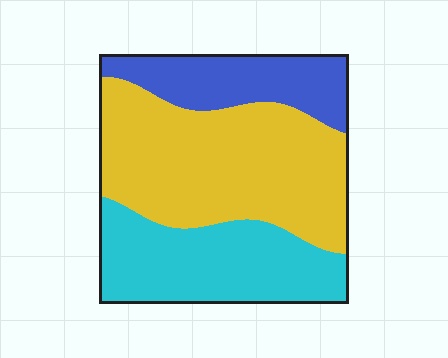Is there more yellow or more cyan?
Yellow.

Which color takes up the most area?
Yellow, at roughly 50%.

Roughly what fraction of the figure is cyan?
Cyan takes up about one third (1/3) of the figure.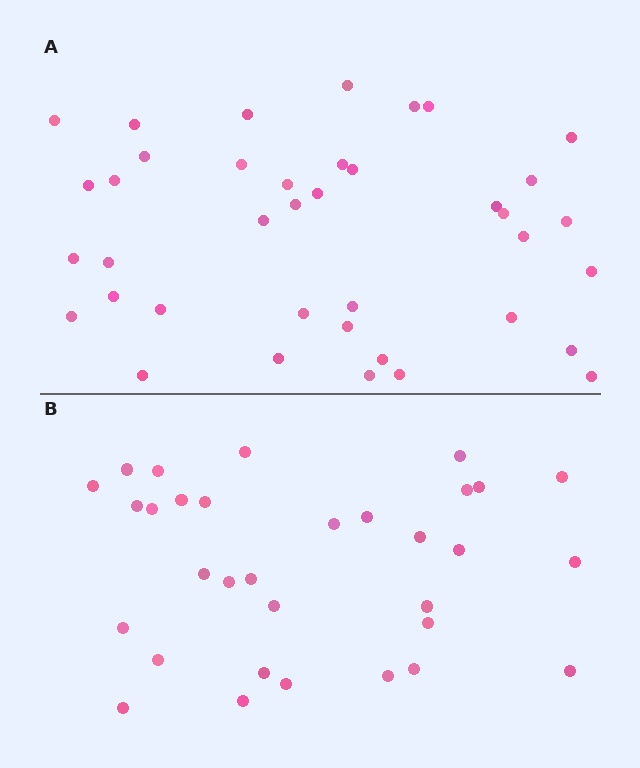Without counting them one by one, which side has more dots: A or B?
Region A (the top region) has more dots.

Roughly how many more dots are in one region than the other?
Region A has roughly 8 or so more dots than region B.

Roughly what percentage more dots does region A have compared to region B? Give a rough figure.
About 20% more.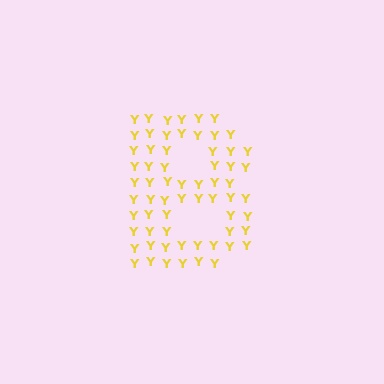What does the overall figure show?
The overall figure shows the letter B.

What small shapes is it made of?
It is made of small letter Y's.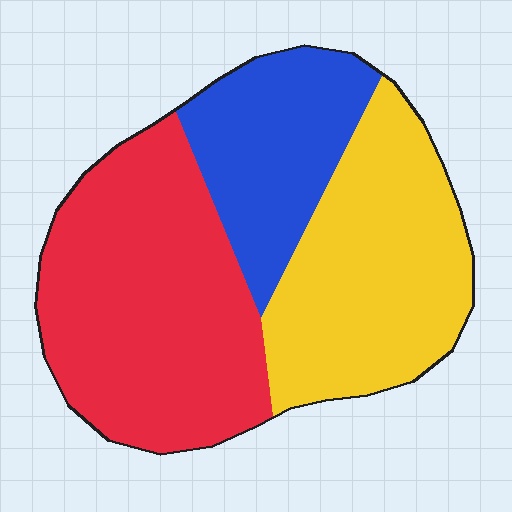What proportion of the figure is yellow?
Yellow covers roughly 35% of the figure.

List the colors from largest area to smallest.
From largest to smallest: red, yellow, blue.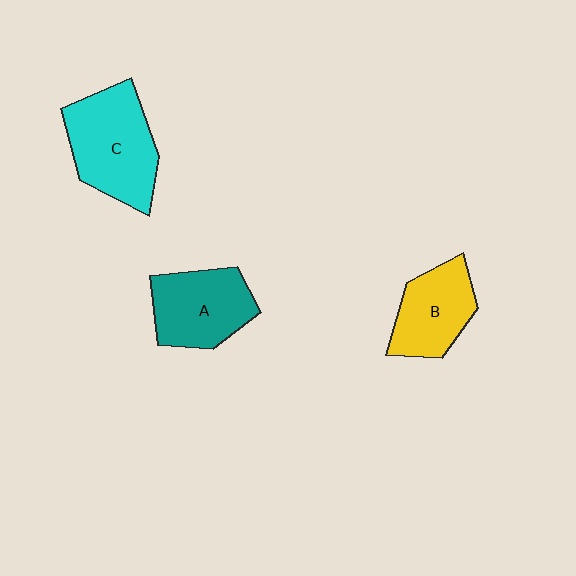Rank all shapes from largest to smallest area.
From largest to smallest: C (cyan), A (teal), B (yellow).